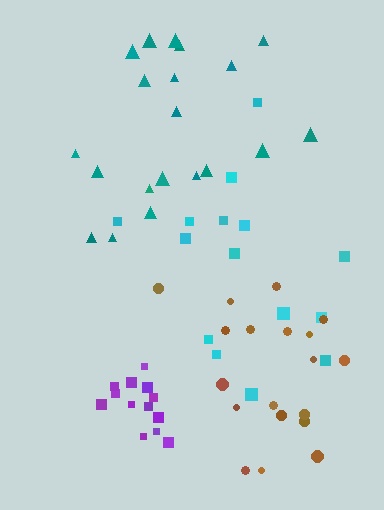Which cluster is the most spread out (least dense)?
Cyan.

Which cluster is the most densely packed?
Purple.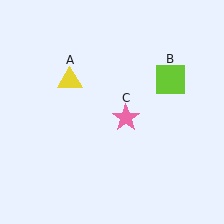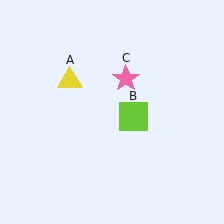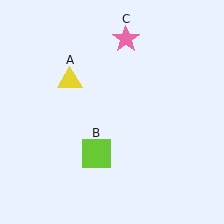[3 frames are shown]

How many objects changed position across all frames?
2 objects changed position: lime square (object B), pink star (object C).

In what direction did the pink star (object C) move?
The pink star (object C) moved up.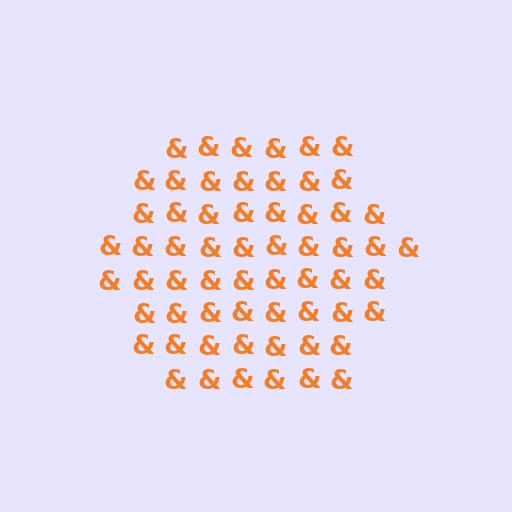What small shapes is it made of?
It is made of small ampersands.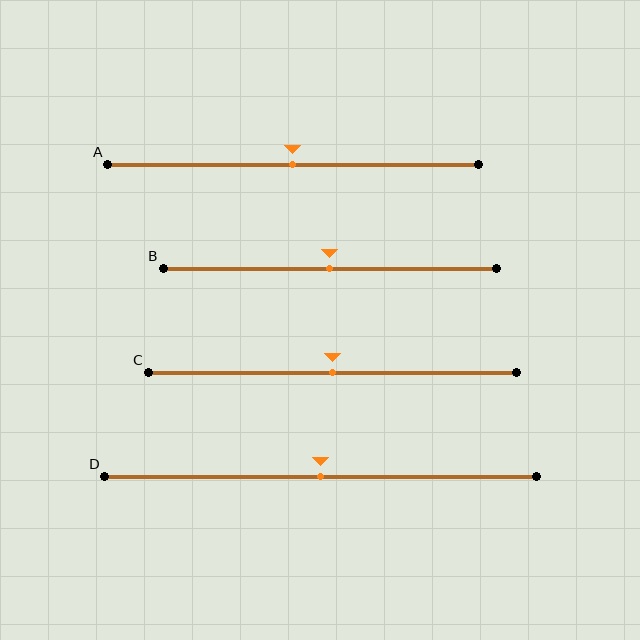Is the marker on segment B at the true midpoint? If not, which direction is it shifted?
Yes, the marker on segment B is at the true midpoint.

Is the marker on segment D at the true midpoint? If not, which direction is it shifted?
Yes, the marker on segment D is at the true midpoint.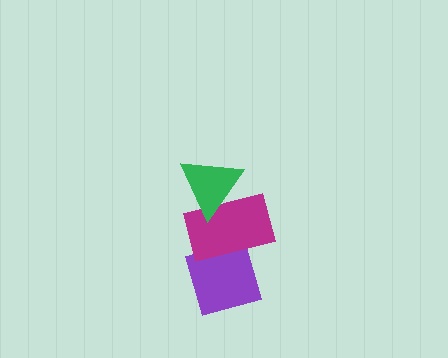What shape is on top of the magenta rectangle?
The green triangle is on top of the magenta rectangle.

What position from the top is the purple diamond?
The purple diamond is 3rd from the top.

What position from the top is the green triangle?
The green triangle is 1st from the top.